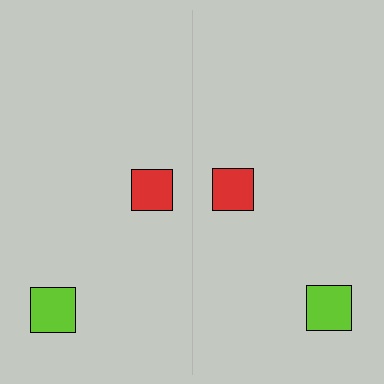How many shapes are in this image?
There are 4 shapes in this image.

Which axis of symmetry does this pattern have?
The pattern has a vertical axis of symmetry running through the center of the image.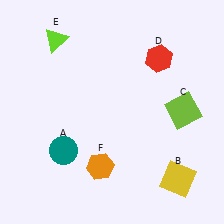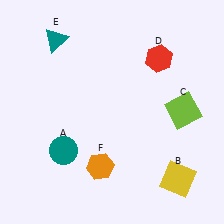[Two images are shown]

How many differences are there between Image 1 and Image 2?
There is 1 difference between the two images.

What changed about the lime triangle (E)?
In Image 1, E is lime. In Image 2, it changed to teal.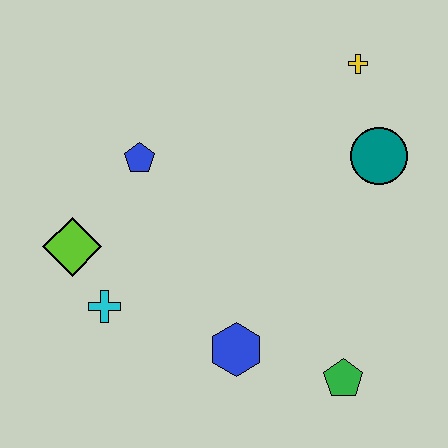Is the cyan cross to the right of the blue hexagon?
No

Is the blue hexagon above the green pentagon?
Yes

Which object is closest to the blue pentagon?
The lime diamond is closest to the blue pentagon.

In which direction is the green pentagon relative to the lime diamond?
The green pentagon is to the right of the lime diamond.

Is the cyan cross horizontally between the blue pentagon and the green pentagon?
No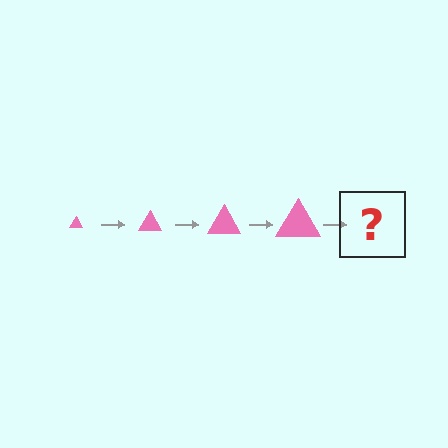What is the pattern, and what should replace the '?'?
The pattern is that the triangle gets progressively larger each step. The '?' should be a pink triangle, larger than the previous one.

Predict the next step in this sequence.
The next step is a pink triangle, larger than the previous one.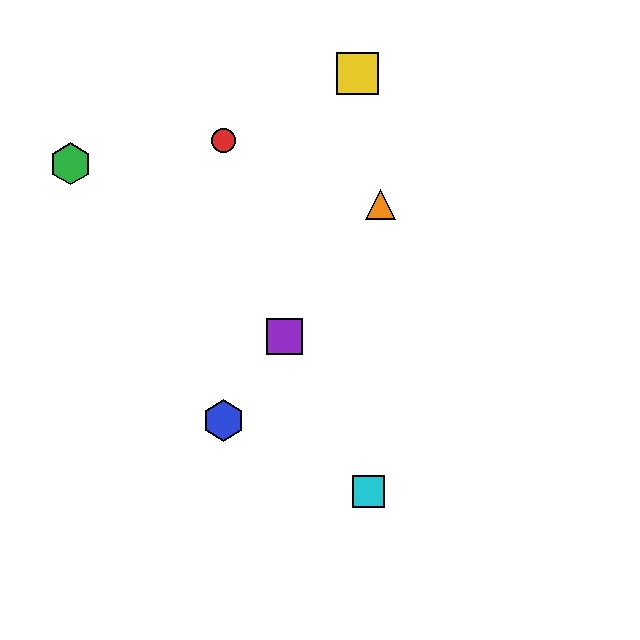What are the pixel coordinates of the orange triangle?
The orange triangle is at (381, 204).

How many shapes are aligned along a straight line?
3 shapes (the blue hexagon, the purple square, the orange triangle) are aligned along a straight line.